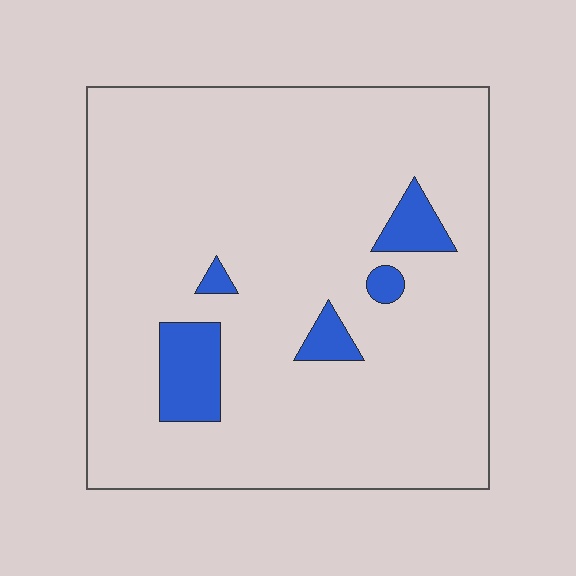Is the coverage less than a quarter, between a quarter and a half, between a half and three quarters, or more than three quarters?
Less than a quarter.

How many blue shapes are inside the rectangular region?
5.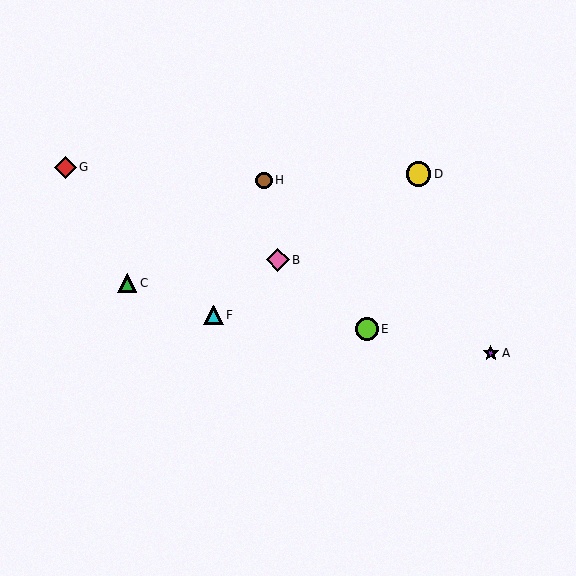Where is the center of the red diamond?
The center of the red diamond is at (66, 167).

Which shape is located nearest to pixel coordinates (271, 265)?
The pink diamond (labeled B) at (278, 260) is nearest to that location.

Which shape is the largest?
The yellow circle (labeled D) is the largest.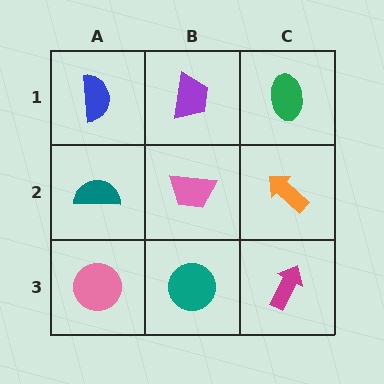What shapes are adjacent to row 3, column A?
A teal semicircle (row 2, column A), a teal circle (row 3, column B).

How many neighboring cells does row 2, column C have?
3.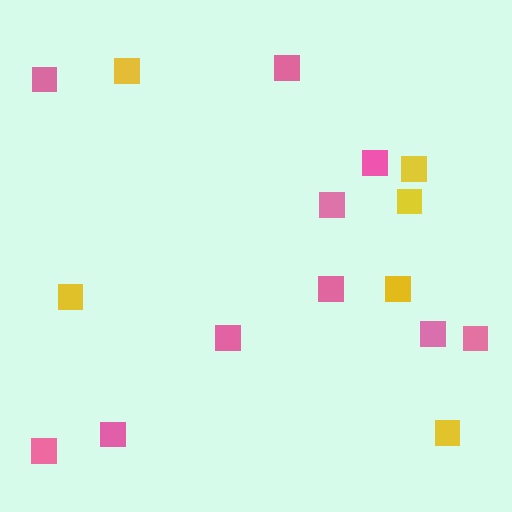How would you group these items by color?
There are 2 groups: one group of pink squares (10) and one group of yellow squares (6).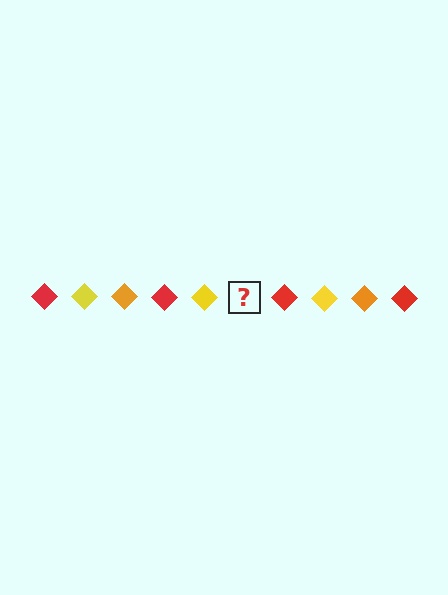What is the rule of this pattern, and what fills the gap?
The rule is that the pattern cycles through red, yellow, orange diamonds. The gap should be filled with an orange diamond.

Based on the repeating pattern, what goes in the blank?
The blank should be an orange diamond.